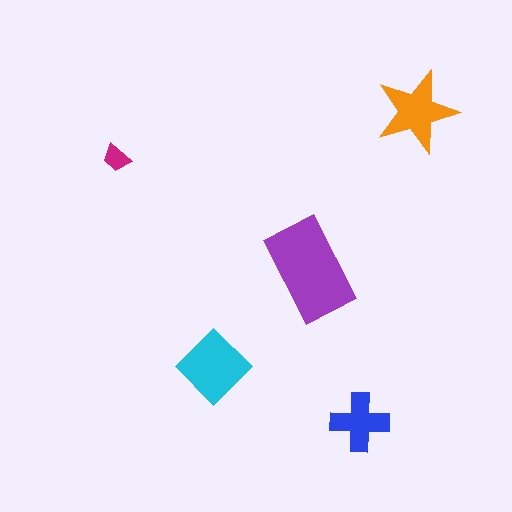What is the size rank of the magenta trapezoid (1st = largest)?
5th.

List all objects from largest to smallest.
The purple rectangle, the cyan diamond, the orange star, the blue cross, the magenta trapezoid.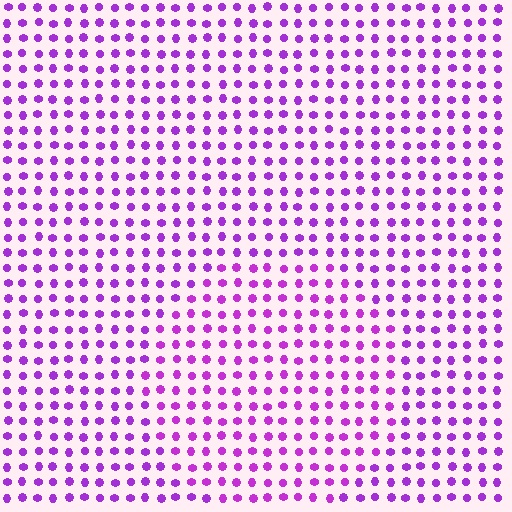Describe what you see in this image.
The image is filled with small purple elements in a uniform arrangement. A circle-shaped region is visible where the elements are tinted to a slightly different hue, forming a subtle color boundary.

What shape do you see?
I see a circle.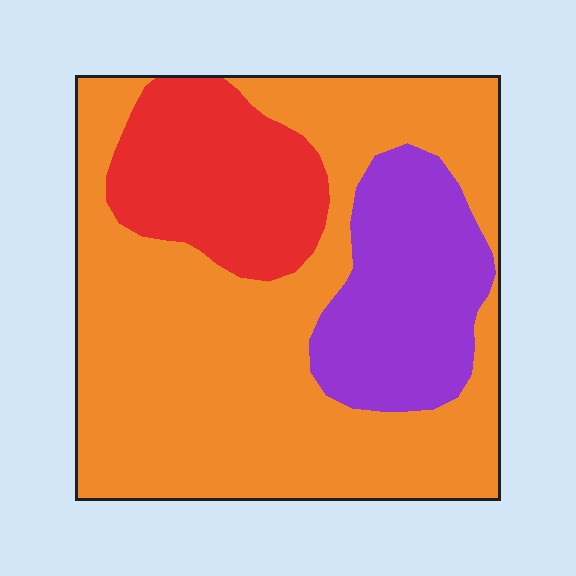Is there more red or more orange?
Orange.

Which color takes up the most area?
Orange, at roughly 65%.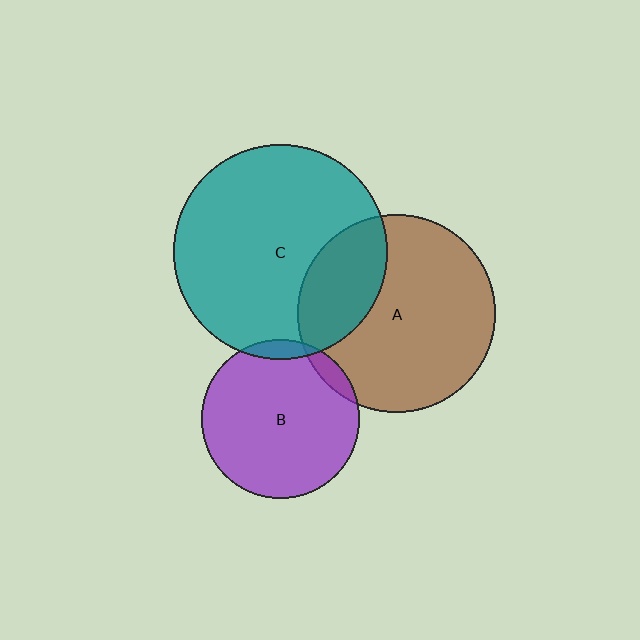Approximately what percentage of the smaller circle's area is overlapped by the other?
Approximately 5%.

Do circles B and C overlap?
Yes.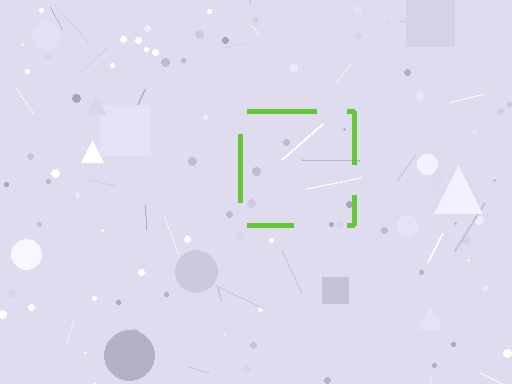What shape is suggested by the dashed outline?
The dashed outline suggests a square.